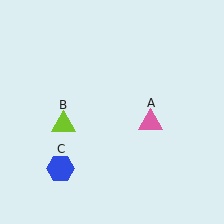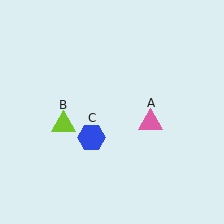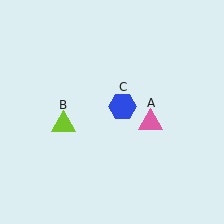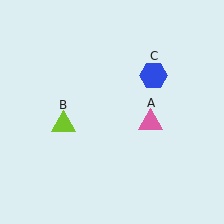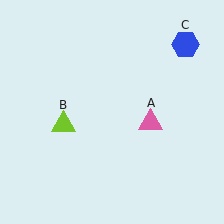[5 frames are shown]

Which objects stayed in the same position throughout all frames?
Pink triangle (object A) and lime triangle (object B) remained stationary.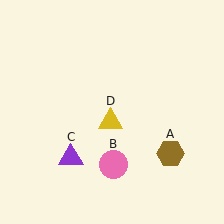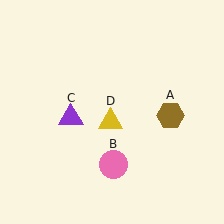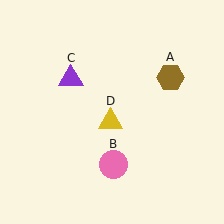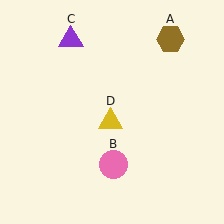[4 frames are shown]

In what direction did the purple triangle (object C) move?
The purple triangle (object C) moved up.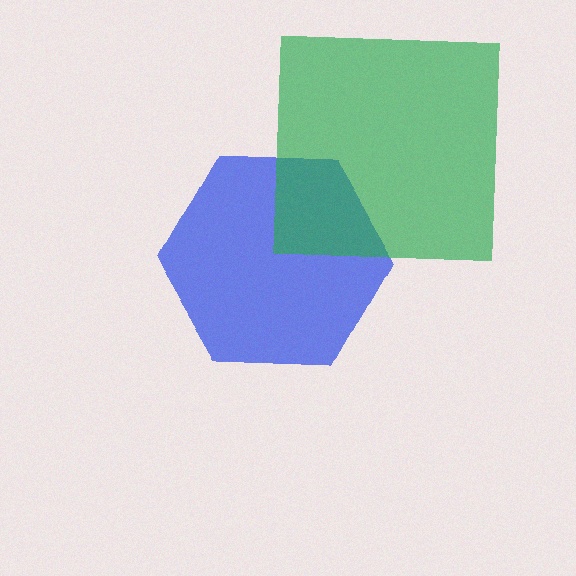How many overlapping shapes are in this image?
There are 2 overlapping shapes in the image.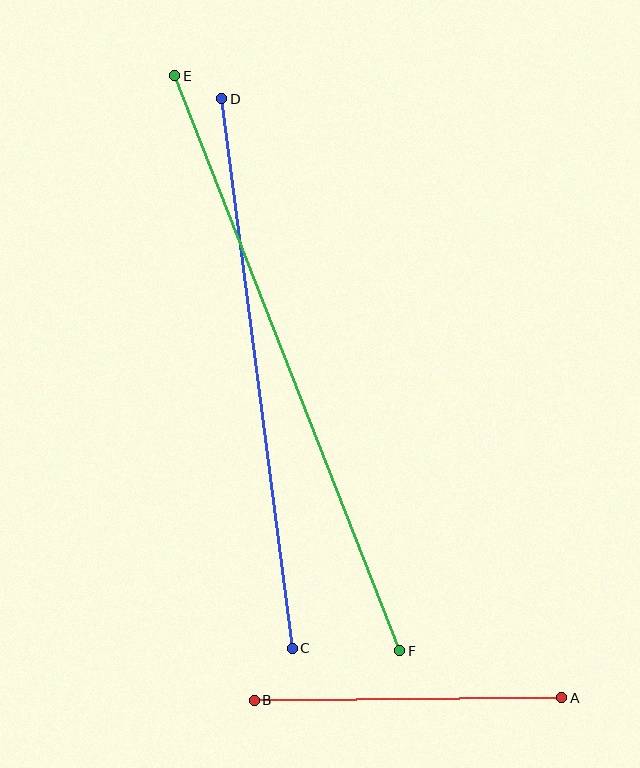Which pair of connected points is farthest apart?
Points E and F are farthest apart.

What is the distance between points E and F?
The distance is approximately 617 pixels.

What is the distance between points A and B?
The distance is approximately 308 pixels.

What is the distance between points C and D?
The distance is approximately 554 pixels.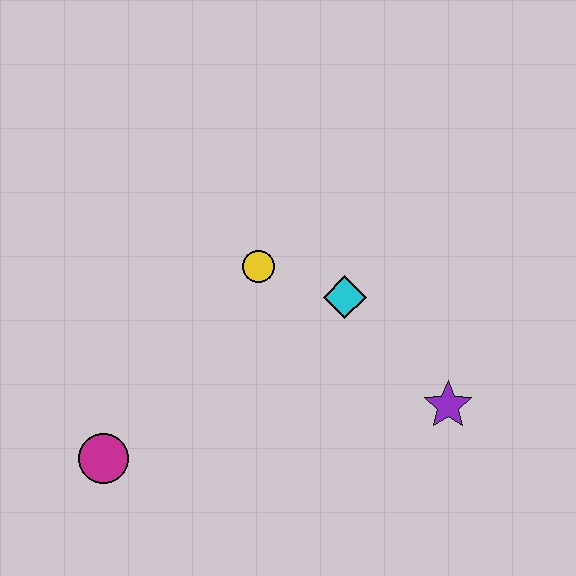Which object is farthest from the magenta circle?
The purple star is farthest from the magenta circle.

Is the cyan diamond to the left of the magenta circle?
No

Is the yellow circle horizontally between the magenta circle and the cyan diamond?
Yes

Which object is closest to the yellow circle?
The cyan diamond is closest to the yellow circle.